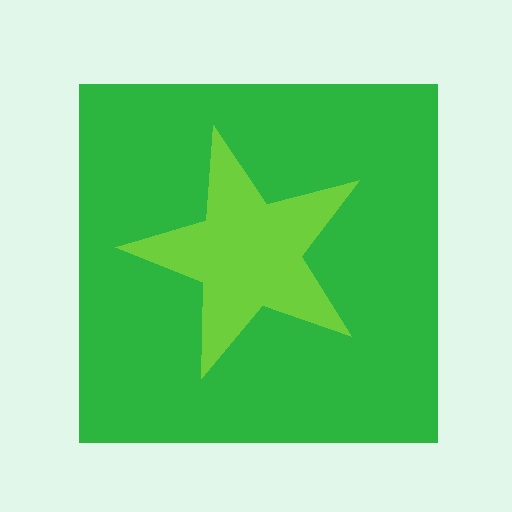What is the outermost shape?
The green square.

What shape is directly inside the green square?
The lime star.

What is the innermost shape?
The lime star.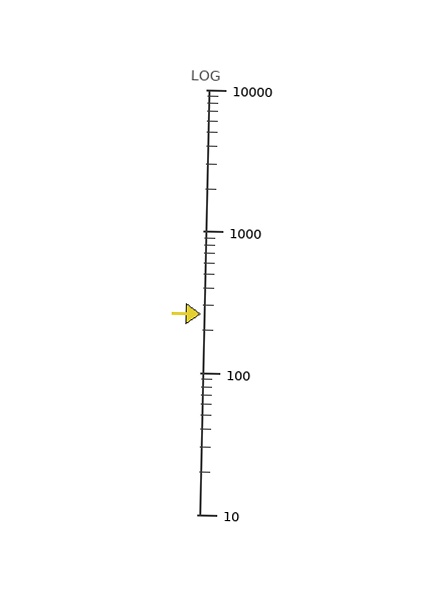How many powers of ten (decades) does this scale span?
The scale spans 3 decades, from 10 to 10000.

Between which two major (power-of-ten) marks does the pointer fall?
The pointer is between 100 and 1000.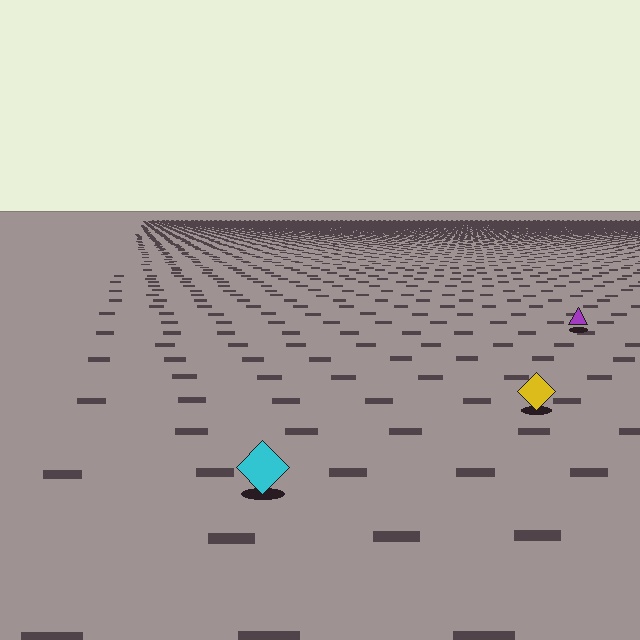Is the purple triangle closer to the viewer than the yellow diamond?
No. The yellow diamond is closer — you can tell from the texture gradient: the ground texture is coarser near it.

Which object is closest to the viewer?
The cyan diamond is closest. The texture marks near it are larger and more spread out.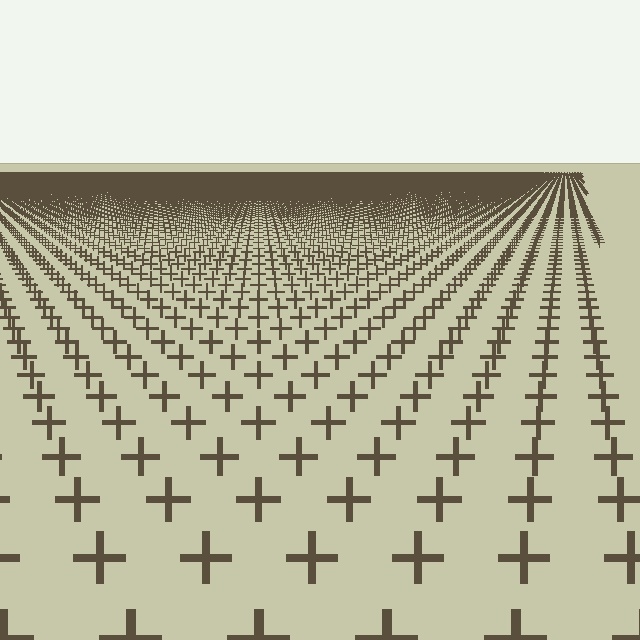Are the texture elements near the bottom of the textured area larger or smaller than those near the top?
Larger. Near the bottom, elements are closer to the viewer and appear at a bigger on-screen size.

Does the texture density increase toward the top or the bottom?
Density increases toward the top.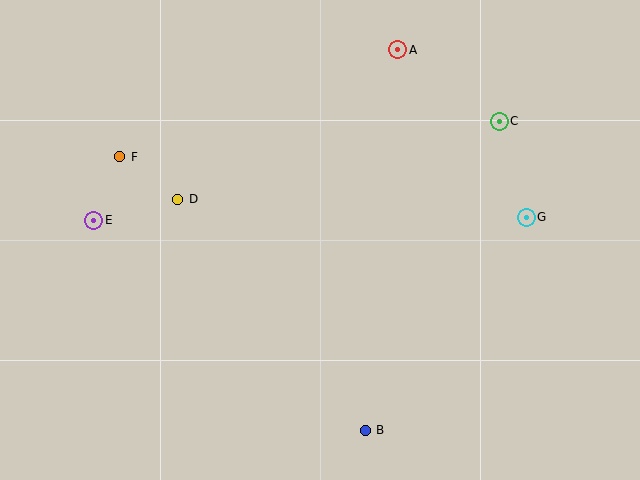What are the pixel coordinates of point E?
Point E is at (94, 220).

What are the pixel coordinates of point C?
Point C is at (499, 121).